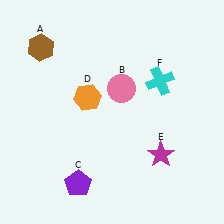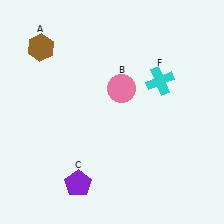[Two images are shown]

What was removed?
The magenta star (E), the orange hexagon (D) were removed in Image 2.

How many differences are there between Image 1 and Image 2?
There are 2 differences between the two images.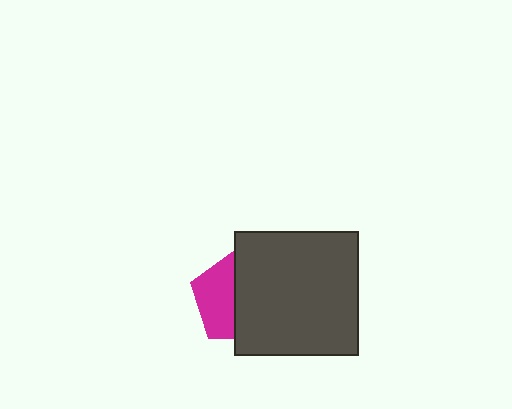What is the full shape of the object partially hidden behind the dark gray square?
The partially hidden object is a magenta pentagon.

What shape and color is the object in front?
The object in front is a dark gray square.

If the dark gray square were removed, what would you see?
You would see the complete magenta pentagon.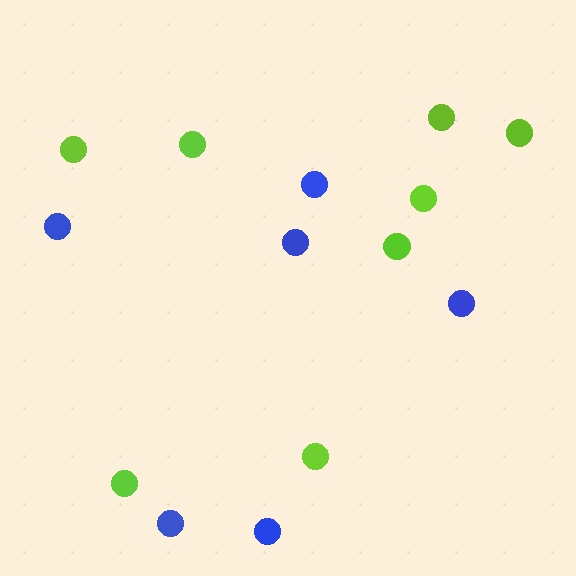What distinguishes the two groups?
There are 2 groups: one group of blue circles (6) and one group of lime circles (8).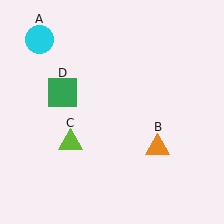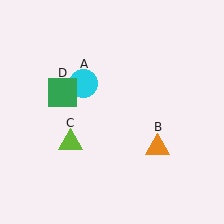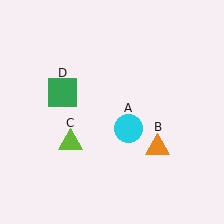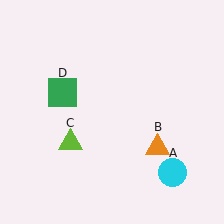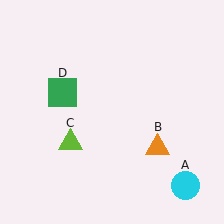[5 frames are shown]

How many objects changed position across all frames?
1 object changed position: cyan circle (object A).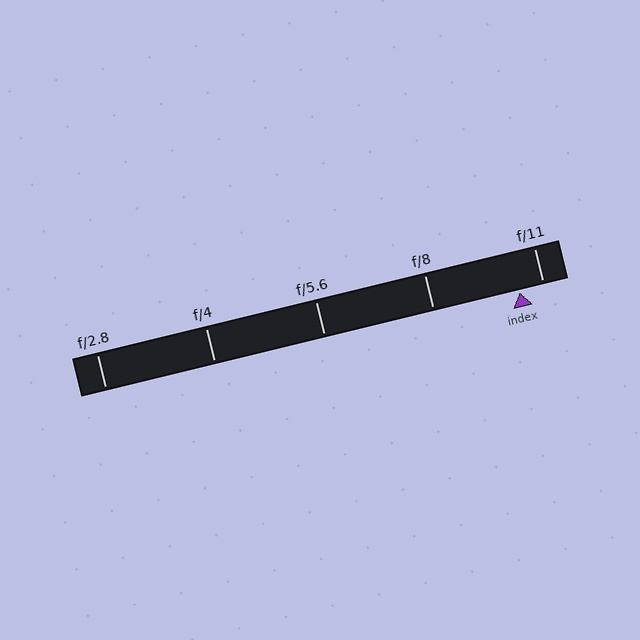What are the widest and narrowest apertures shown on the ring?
The widest aperture shown is f/2.8 and the narrowest is f/11.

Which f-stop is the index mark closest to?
The index mark is closest to f/11.